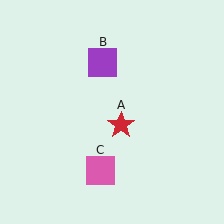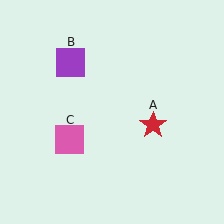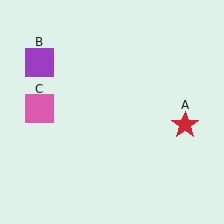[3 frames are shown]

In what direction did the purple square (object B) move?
The purple square (object B) moved left.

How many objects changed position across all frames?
3 objects changed position: red star (object A), purple square (object B), pink square (object C).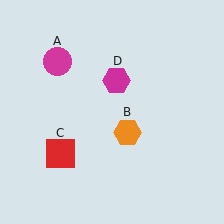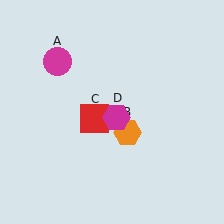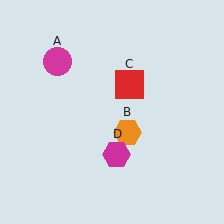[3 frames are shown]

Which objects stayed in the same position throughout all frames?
Magenta circle (object A) and orange hexagon (object B) remained stationary.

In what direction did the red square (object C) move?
The red square (object C) moved up and to the right.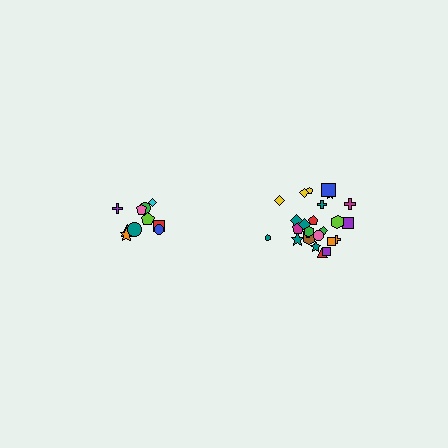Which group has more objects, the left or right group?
The right group.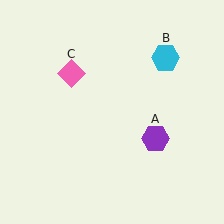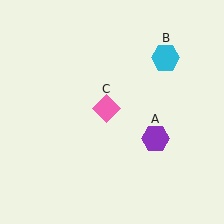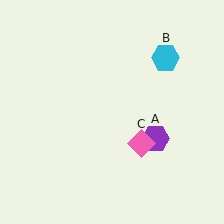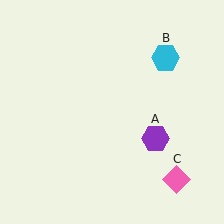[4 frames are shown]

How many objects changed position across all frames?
1 object changed position: pink diamond (object C).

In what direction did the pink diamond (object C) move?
The pink diamond (object C) moved down and to the right.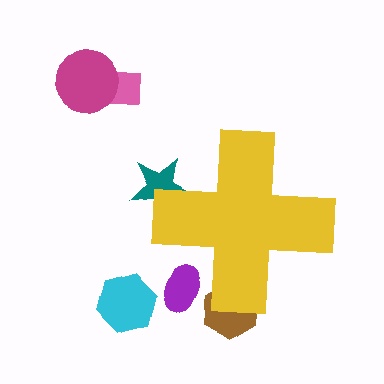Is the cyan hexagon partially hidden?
No, the cyan hexagon is fully visible.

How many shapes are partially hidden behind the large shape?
3 shapes are partially hidden.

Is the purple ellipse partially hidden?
Yes, the purple ellipse is partially hidden behind the yellow cross.